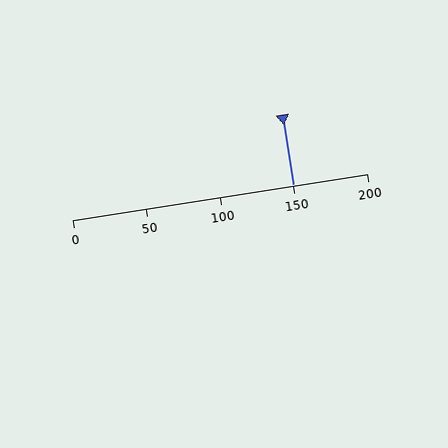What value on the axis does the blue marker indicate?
The marker indicates approximately 150.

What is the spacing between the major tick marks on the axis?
The major ticks are spaced 50 apart.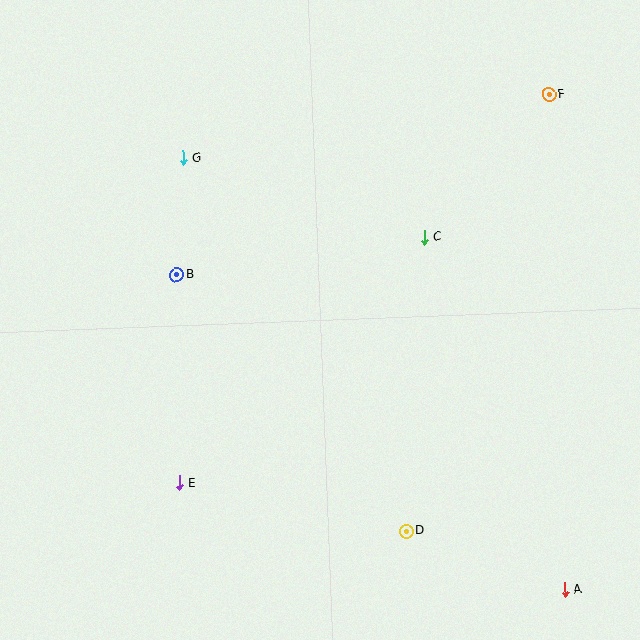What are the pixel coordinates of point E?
Point E is at (179, 483).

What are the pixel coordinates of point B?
Point B is at (177, 274).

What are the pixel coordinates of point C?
Point C is at (424, 237).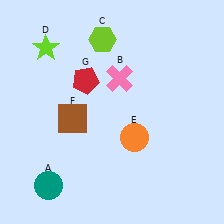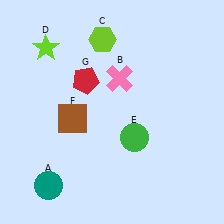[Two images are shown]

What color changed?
The circle (E) changed from orange in Image 1 to green in Image 2.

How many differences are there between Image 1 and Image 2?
There is 1 difference between the two images.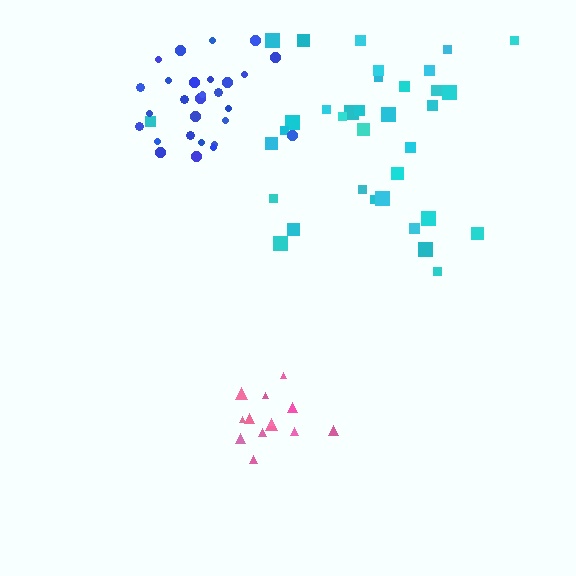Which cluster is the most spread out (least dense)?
Cyan.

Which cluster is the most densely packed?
Blue.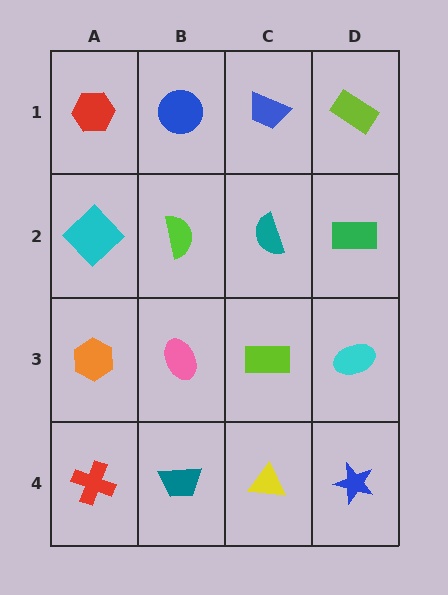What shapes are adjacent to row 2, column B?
A blue circle (row 1, column B), a pink ellipse (row 3, column B), a cyan diamond (row 2, column A), a teal semicircle (row 2, column C).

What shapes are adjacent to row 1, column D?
A green rectangle (row 2, column D), a blue trapezoid (row 1, column C).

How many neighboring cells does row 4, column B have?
3.